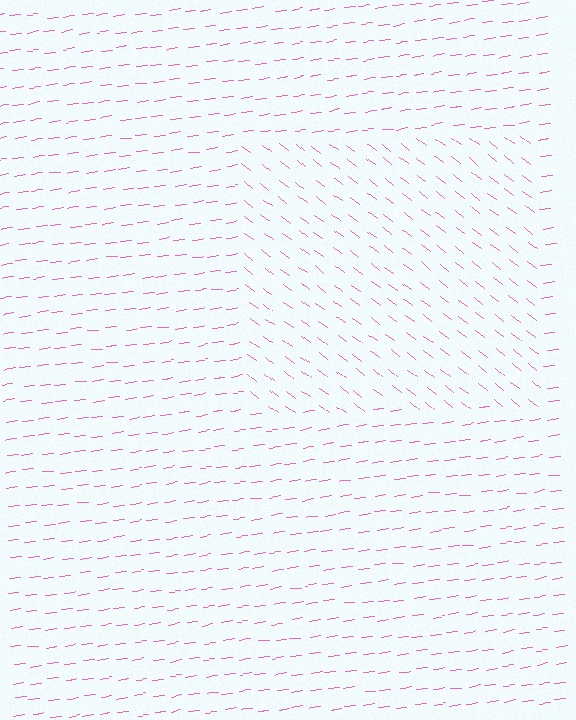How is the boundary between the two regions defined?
The boundary is defined purely by a change in line orientation (approximately 45 degrees difference). All lines are the same color and thickness.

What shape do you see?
I see a rectangle.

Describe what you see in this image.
The image is filled with small pink line segments. A rectangle region in the image has lines oriented differently from the surrounding lines, creating a visible texture boundary.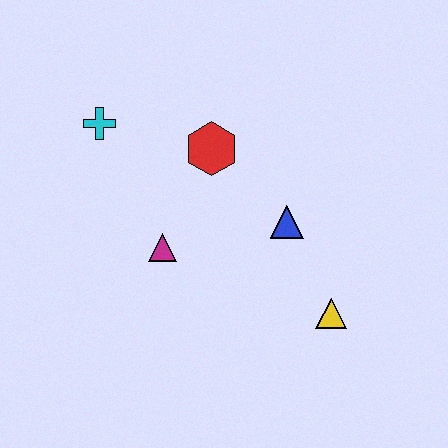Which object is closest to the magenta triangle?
The red hexagon is closest to the magenta triangle.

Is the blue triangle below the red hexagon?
Yes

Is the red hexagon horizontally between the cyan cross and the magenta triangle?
No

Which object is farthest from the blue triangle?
The cyan cross is farthest from the blue triangle.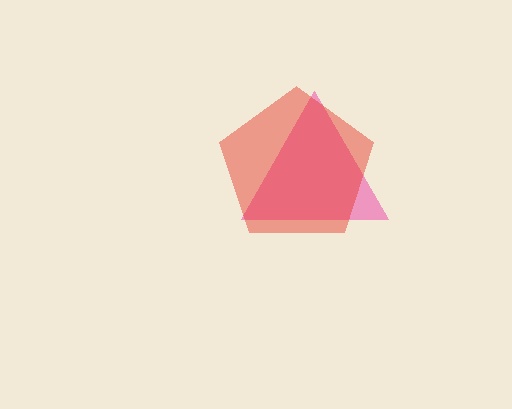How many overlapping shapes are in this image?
There are 2 overlapping shapes in the image.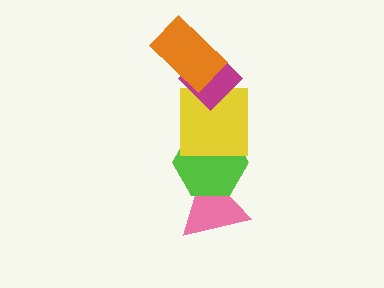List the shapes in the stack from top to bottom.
From top to bottom: the orange rectangle, the magenta diamond, the yellow square, the lime hexagon, the pink triangle.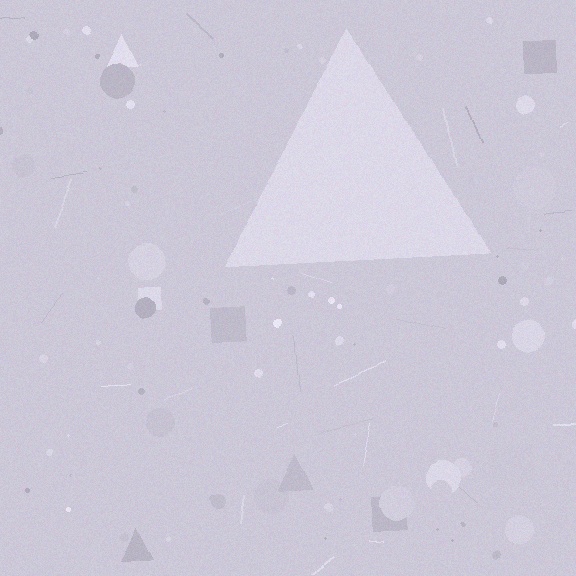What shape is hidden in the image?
A triangle is hidden in the image.